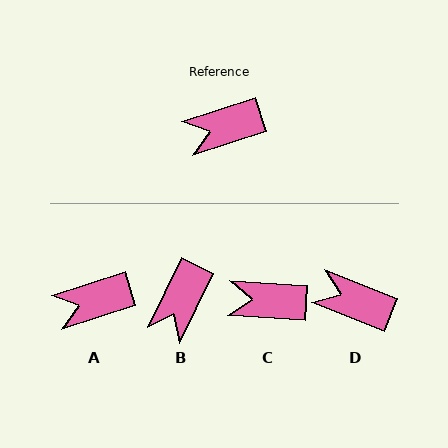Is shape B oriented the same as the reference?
No, it is off by about 46 degrees.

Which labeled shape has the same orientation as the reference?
A.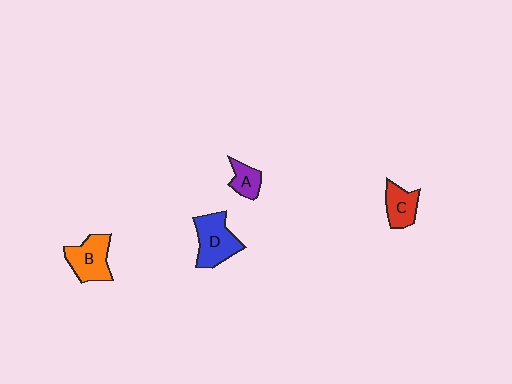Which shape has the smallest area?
Shape A (purple).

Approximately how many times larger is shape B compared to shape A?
Approximately 1.9 times.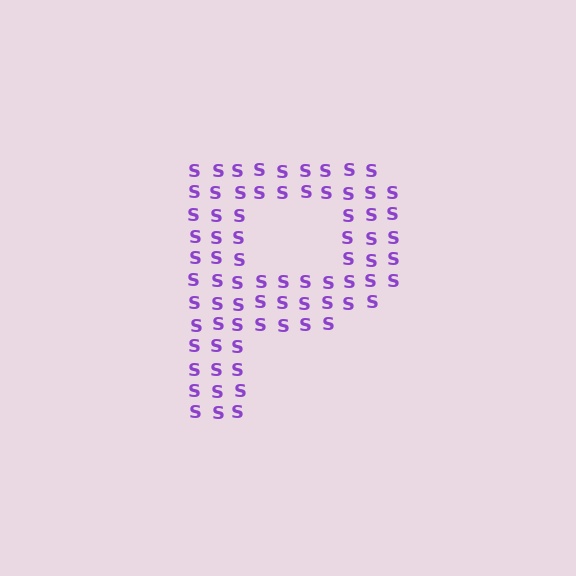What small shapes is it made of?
It is made of small letter S's.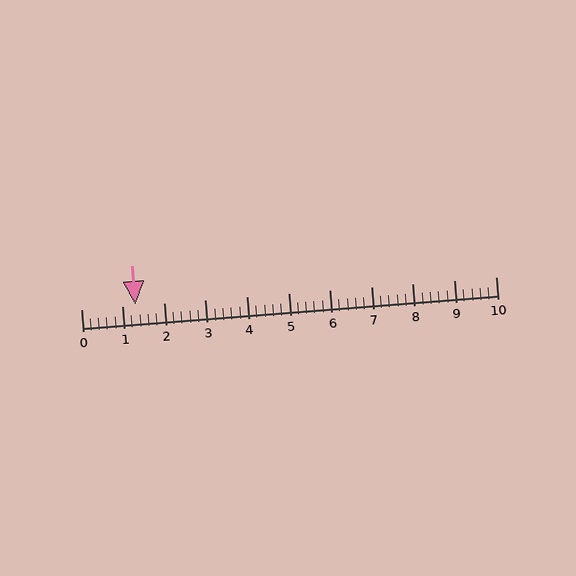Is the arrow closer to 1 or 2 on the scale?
The arrow is closer to 1.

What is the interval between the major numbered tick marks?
The major tick marks are spaced 1 units apart.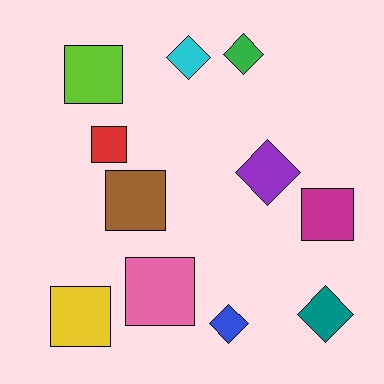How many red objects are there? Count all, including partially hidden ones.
There is 1 red object.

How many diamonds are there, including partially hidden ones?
There are 5 diamonds.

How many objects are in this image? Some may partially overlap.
There are 11 objects.